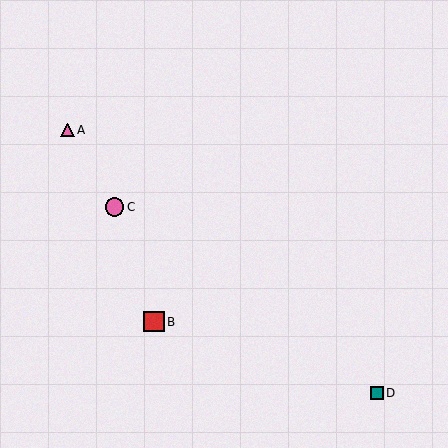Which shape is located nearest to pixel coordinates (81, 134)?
The pink triangle (labeled A) at (67, 130) is nearest to that location.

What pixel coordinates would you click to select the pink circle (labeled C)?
Click at (115, 207) to select the pink circle C.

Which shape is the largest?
The red square (labeled B) is the largest.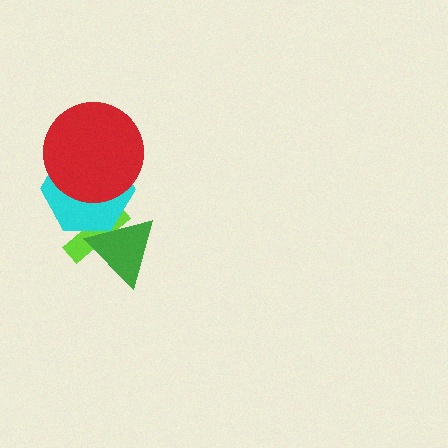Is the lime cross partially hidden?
Yes, it is partially covered by another shape.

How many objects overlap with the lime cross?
2 objects overlap with the lime cross.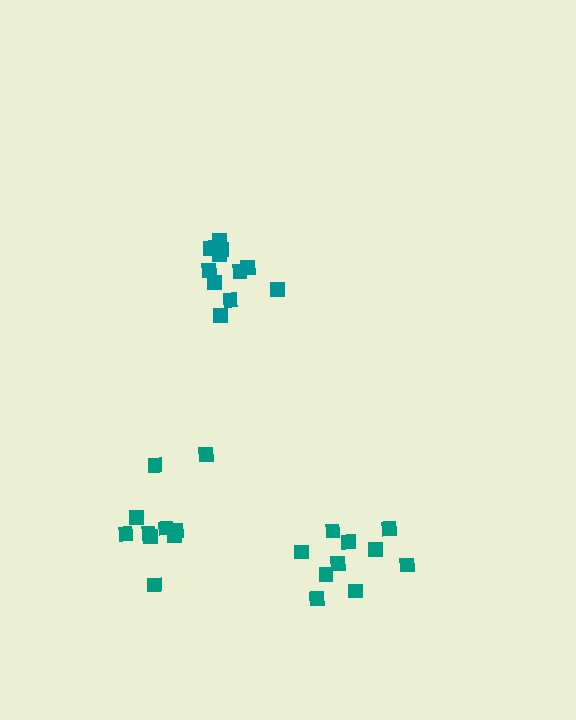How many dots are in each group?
Group 1: 10 dots, Group 2: 10 dots, Group 3: 12 dots (32 total).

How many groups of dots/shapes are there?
There are 3 groups.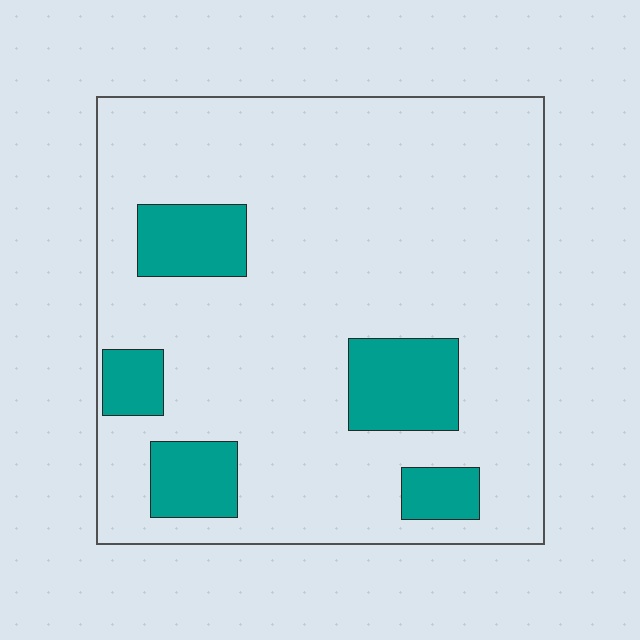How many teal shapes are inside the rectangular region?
5.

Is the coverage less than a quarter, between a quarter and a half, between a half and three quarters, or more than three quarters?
Less than a quarter.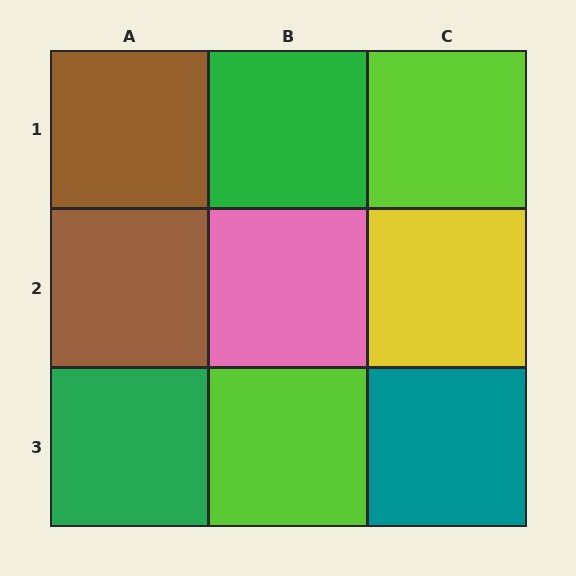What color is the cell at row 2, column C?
Yellow.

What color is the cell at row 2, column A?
Brown.